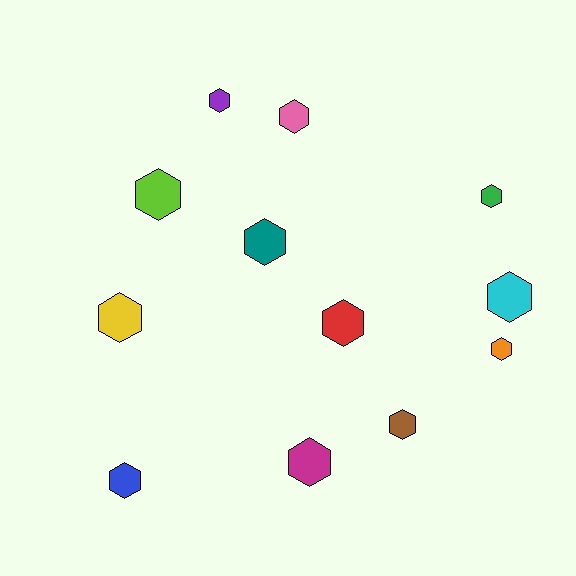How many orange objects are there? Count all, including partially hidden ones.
There is 1 orange object.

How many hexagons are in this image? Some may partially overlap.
There are 12 hexagons.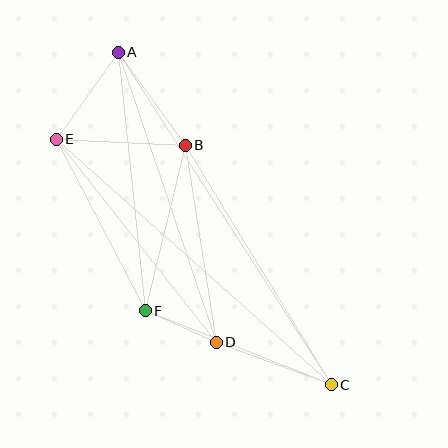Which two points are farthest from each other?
Points A and C are farthest from each other.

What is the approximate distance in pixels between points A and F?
The distance between A and F is approximately 260 pixels.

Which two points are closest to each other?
Points D and F are closest to each other.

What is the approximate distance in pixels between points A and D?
The distance between A and D is approximately 306 pixels.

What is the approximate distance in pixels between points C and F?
The distance between C and F is approximately 200 pixels.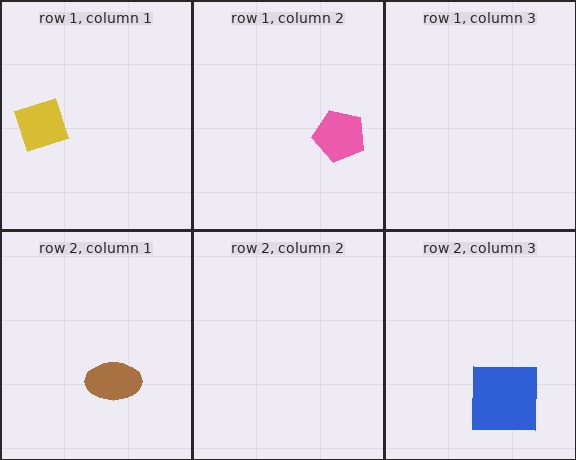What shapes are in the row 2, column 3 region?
The blue square.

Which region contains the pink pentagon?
The row 1, column 2 region.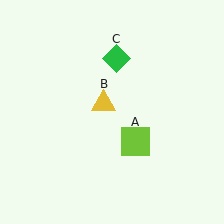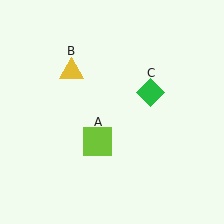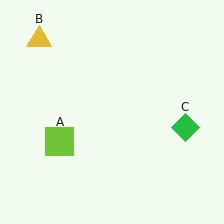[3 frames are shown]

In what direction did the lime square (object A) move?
The lime square (object A) moved left.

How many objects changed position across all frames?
3 objects changed position: lime square (object A), yellow triangle (object B), green diamond (object C).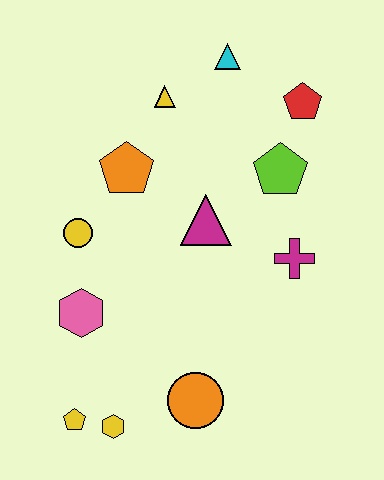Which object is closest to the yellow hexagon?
The yellow pentagon is closest to the yellow hexagon.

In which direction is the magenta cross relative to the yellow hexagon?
The magenta cross is to the right of the yellow hexagon.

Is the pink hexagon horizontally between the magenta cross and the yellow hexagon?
No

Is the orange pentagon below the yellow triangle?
Yes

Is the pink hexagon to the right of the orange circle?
No